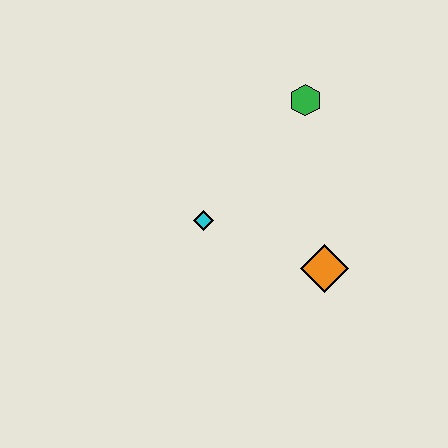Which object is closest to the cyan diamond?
The orange diamond is closest to the cyan diamond.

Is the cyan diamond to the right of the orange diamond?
No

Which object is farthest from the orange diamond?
The green hexagon is farthest from the orange diamond.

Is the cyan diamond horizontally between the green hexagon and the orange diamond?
No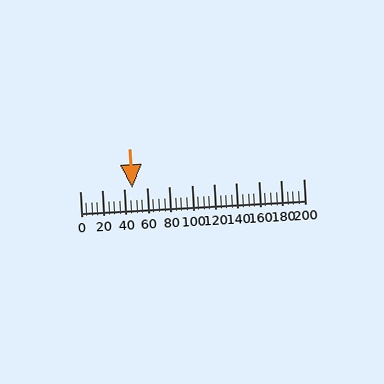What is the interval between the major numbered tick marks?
The major tick marks are spaced 20 units apart.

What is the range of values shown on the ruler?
The ruler shows values from 0 to 200.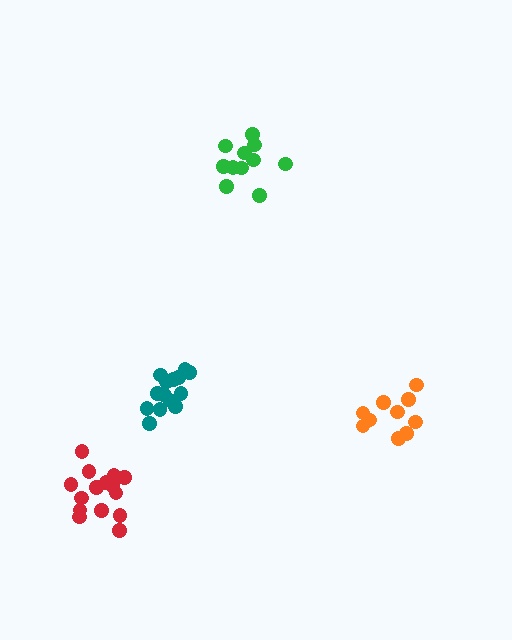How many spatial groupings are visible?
There are 4 spatial groupings.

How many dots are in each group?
Group 1: 11 dots, Group 2: 14 dots, Group 3: 10 dots, Group 4: 15 dots (50 total).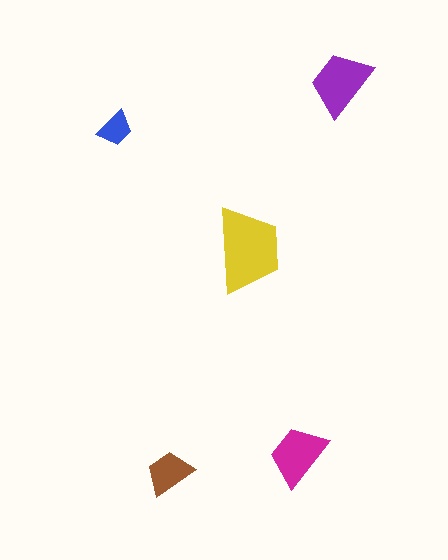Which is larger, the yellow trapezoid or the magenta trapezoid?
The yellow one.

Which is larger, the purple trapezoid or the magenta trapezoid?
The purple one.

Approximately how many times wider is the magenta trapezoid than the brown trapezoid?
About 1.5 times wider.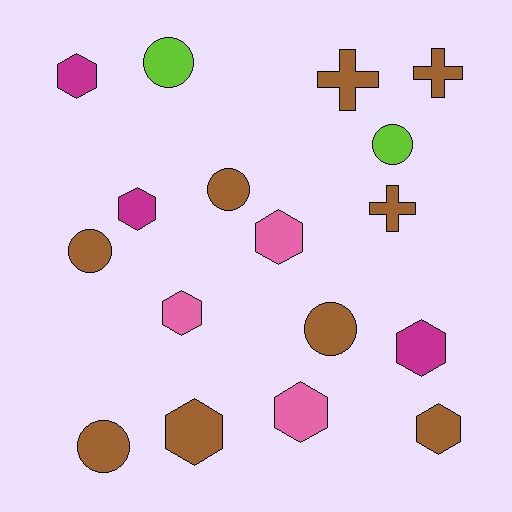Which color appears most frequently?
Brown, with 9 objects.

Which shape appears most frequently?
Hexagon, with 8 objects.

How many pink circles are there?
There are no pink circles.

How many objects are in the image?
There are 17 objects.